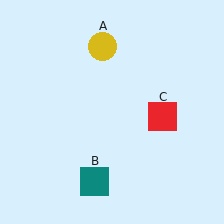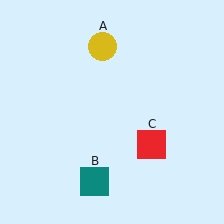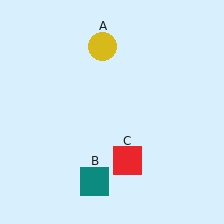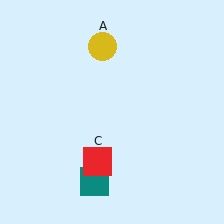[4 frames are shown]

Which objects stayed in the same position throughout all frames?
Yellow circle (object A) and teal square (object B) remained stationary.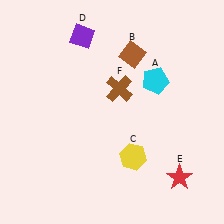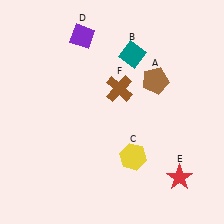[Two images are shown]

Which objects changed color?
A changed from cyan to brown. B changed from brown to teal.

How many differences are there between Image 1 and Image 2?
There are 2 differences between the two images.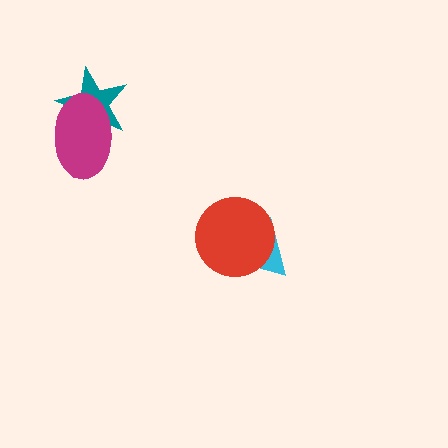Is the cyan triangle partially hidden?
Yes, it is partially covered by another shape.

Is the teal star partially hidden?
Yes, it is partially covered by another shape.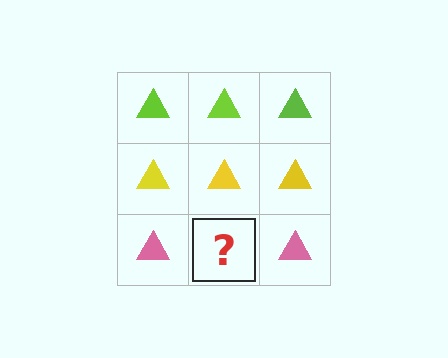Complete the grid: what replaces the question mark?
The question mark should be replaced with a pink triangle.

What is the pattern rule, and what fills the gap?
The rule is that each row has a consistent color. The gap should be filled with a pink triangle.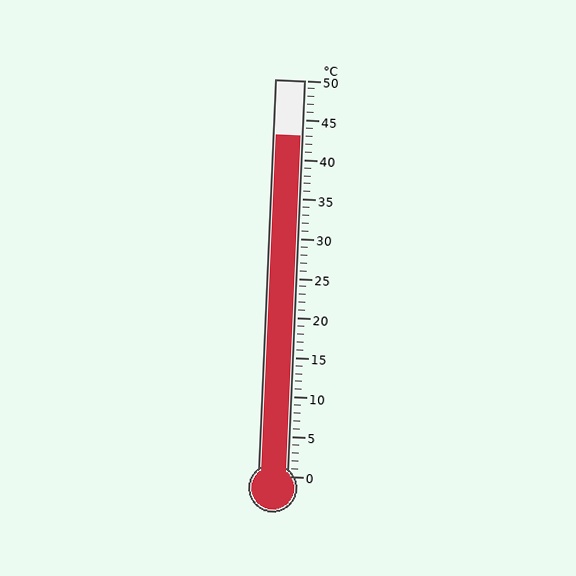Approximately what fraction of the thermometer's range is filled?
The thermometer is filled to approximately 85% of its range.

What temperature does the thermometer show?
The thermometer shows approximately 43°C.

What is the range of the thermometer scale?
The thermometer scale ranges from 0°C to 50°C.